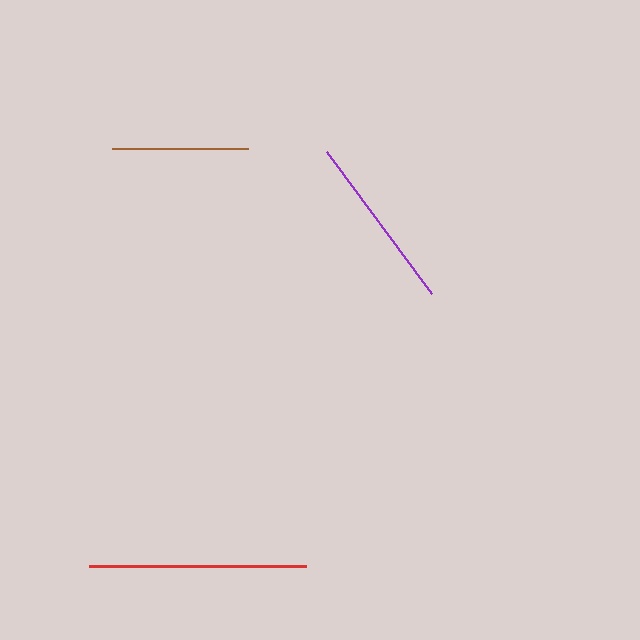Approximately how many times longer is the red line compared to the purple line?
The red line is approximately 1.2 times the length of the purple line.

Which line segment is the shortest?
The brown line is the shortest at approximately 135 pixels.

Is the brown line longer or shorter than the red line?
The red line is longer than the brown line.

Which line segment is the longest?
The red line is the longest at approximately 217 pixels.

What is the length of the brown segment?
The brown segment is approximately 135 pixels long.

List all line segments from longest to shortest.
From longest to shortest: red, purple, brown.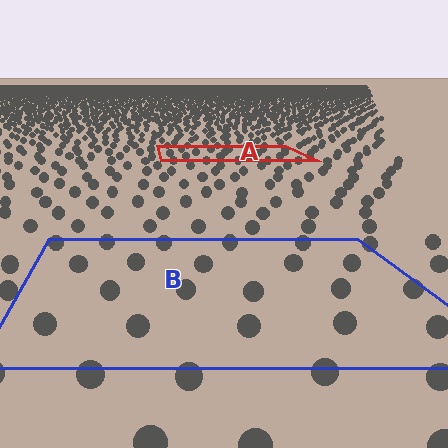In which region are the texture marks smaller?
The texture marks are smaller in region A, because it is farther away.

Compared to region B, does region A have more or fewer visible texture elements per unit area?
Region A has more texture elements per unit area — they are packed more densely because it is farther away.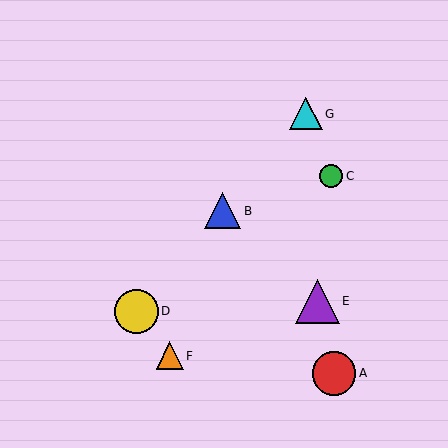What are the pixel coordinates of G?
Object G is at (306, 114).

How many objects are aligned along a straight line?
3 objects (B, D, G) are aligned along a straight line.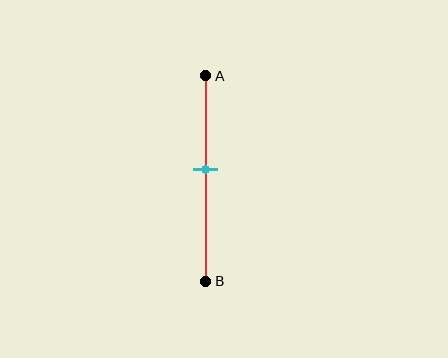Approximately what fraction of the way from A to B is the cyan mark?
The cyan mark is approximately 45% of the way from A to B.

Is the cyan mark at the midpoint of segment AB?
No, the mark is at about 45% from A, not at the 50% midpoint.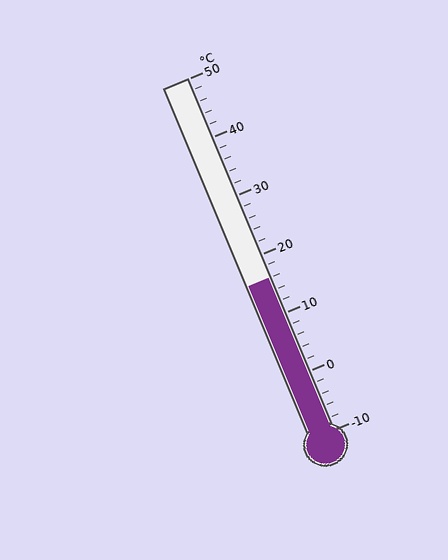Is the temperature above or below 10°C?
The temperature is above 10°C.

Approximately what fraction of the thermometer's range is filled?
The thermometer is filled to approximately 45% of its range.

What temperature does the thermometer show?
The thermometer shows approximately 16°C.